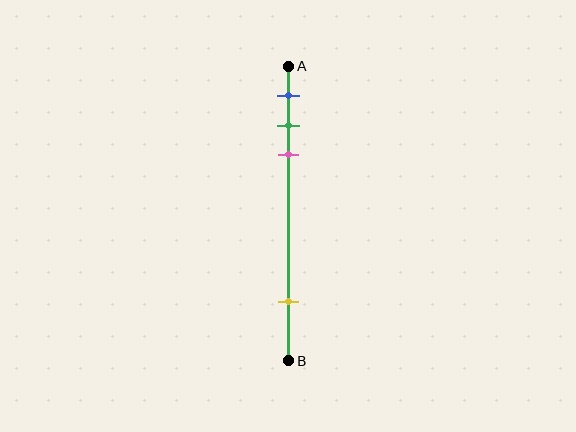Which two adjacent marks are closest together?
The green and pink marks are the closest adjacent pair.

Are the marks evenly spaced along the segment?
No, the marks are not evenly spaced.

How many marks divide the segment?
There are 4 marks dividing the segment.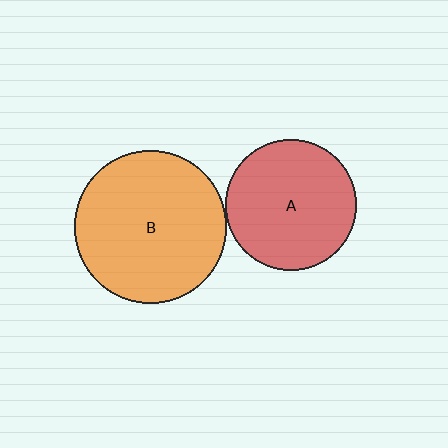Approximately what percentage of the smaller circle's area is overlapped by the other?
Approximately 5%.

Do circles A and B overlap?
Yes.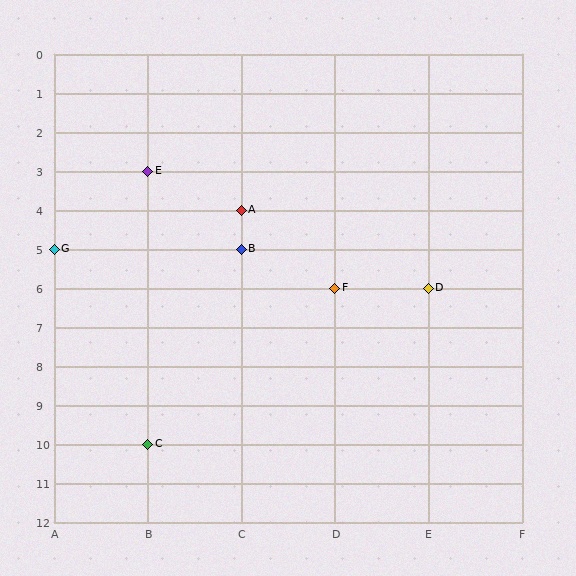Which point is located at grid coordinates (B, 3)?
Point E is at (B, 3).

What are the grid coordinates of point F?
Point F is at grid coordinates (D, 6).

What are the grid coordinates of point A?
Point A is at grid coordinates (C, 4).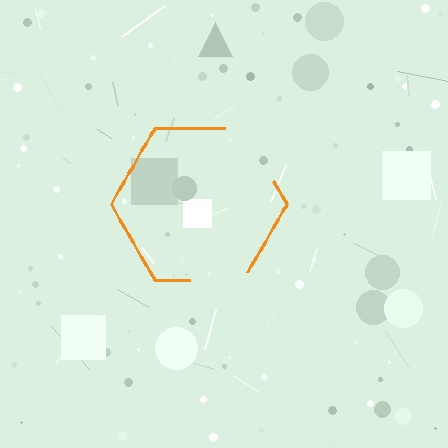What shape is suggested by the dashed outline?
The dashed outline suggests a hexagon.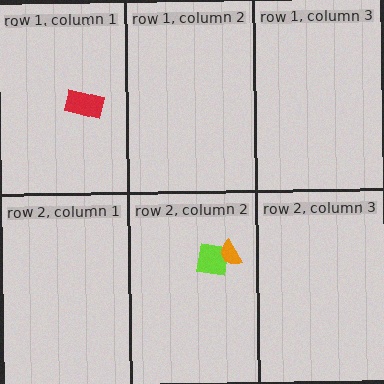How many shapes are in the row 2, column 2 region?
2.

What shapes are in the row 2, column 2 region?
The lime square, the orange semicircle.